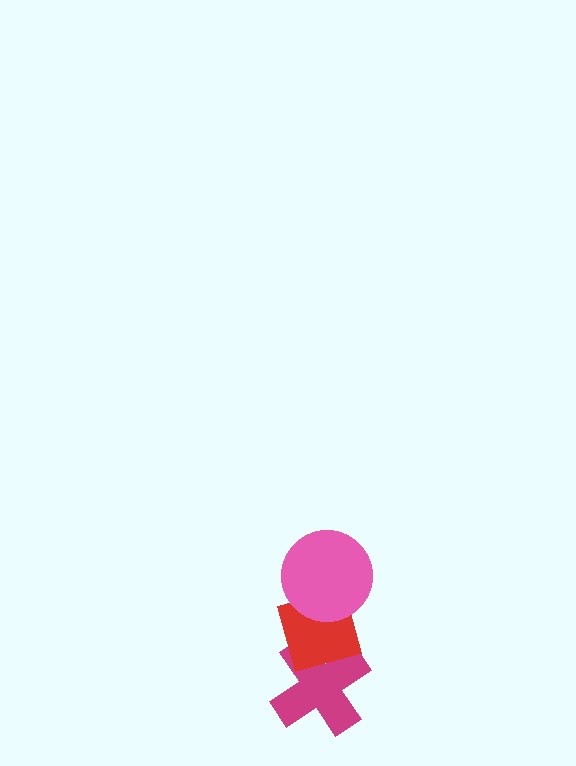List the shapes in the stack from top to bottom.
From top to bottom: the pink circle, the red diamond, the magenta cross.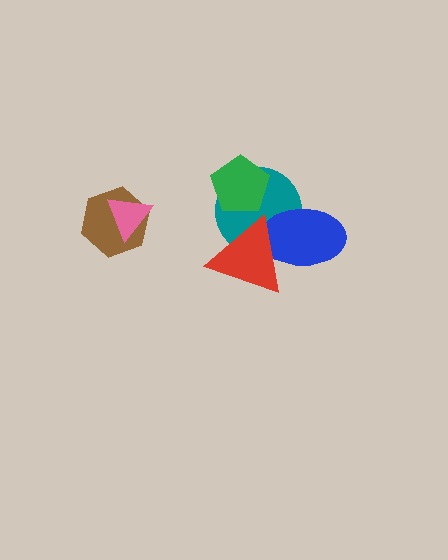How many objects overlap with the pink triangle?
1 object overlaps with the pink triangle.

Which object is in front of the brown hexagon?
The pink triangle is in front of the brown hexagon.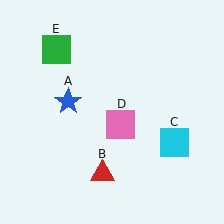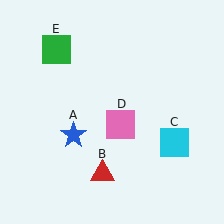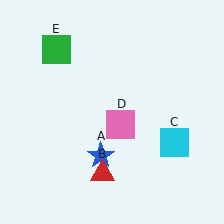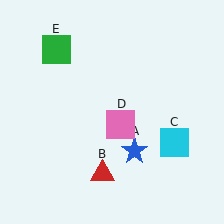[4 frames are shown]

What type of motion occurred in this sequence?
The blue star (object A) rotated counterclockwise around the center of the scene.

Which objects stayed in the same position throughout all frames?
Red triangle (object B) and cyan square (object C) and pink square (object D) and green square (object E) remained stationary.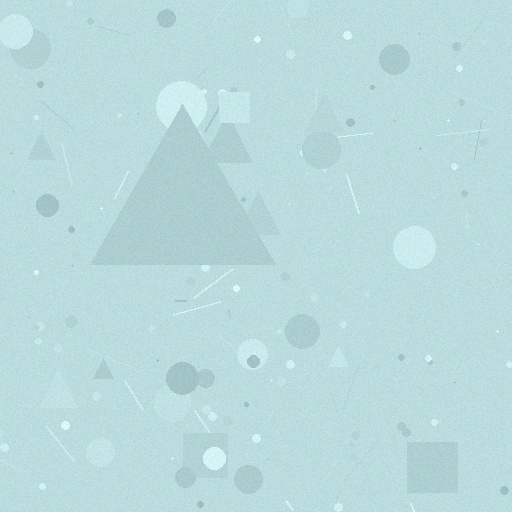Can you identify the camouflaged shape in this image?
The camouflaged shape is a triangle.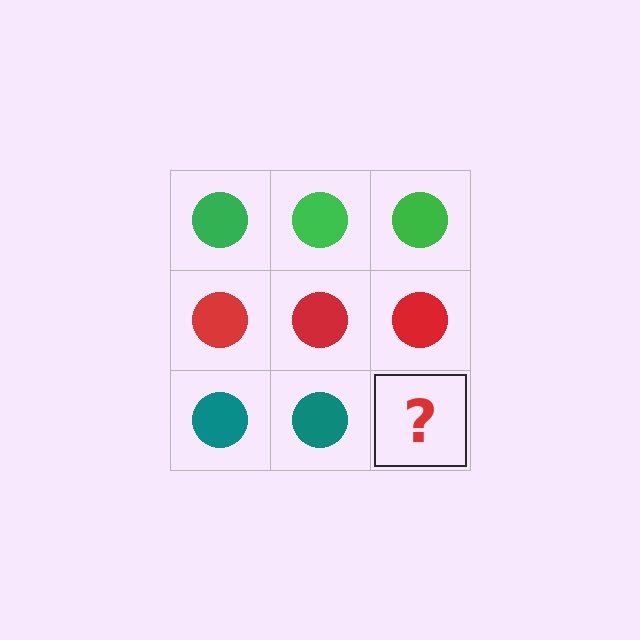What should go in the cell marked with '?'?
The missing cell should contain a teal circle.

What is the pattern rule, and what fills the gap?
The rule is that each row has a consistent color. The gap should be filled with a teal circle.